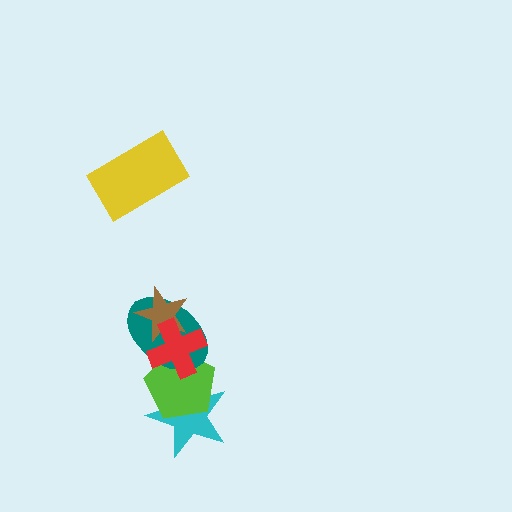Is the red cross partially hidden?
No, no other shape covers it.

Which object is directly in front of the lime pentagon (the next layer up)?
The teal ellipse is directly in front of the lime pentagon.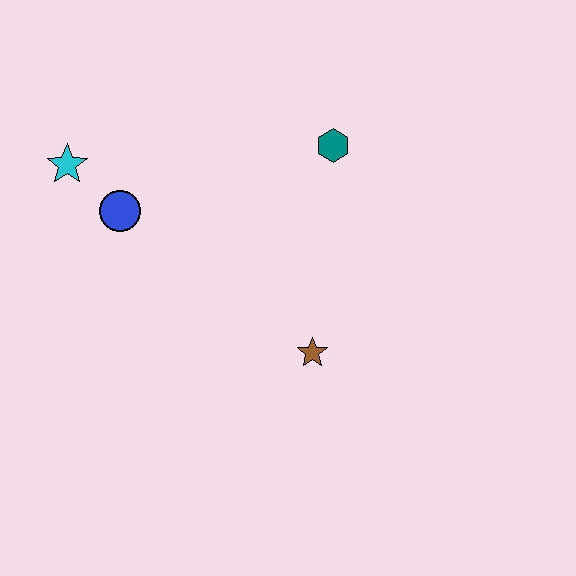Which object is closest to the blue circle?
The cyan star is closest to the blue circle.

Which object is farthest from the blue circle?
The brown star is farthest from the blue circle.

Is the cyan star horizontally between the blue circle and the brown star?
No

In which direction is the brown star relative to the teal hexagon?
The brown star is below the teal hexagon.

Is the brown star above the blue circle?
No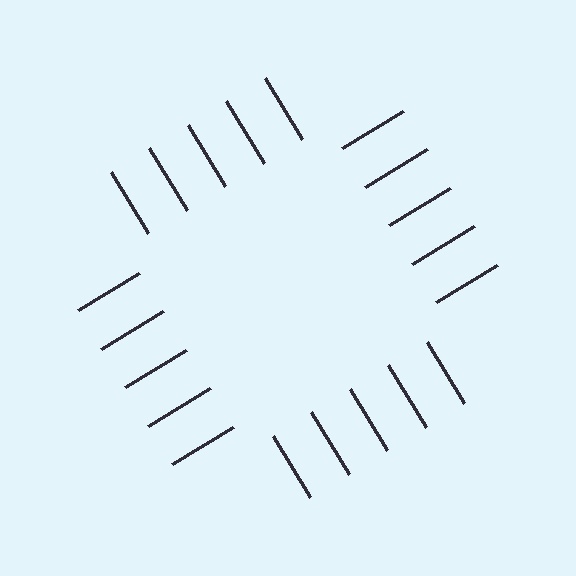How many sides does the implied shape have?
4 sides — the line-ends trace a square.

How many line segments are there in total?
20 — 5 along each of the 4 edges.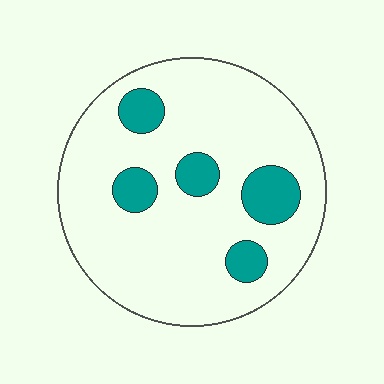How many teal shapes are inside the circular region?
5.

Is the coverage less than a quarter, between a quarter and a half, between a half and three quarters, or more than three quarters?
Less than a quarter.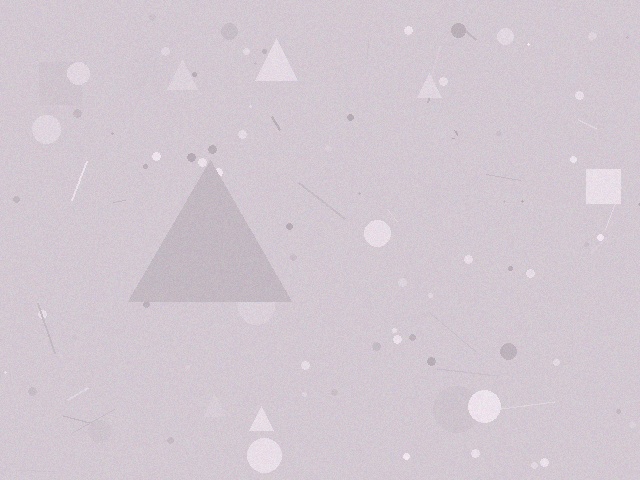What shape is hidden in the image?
A triangle is hidden in the image.